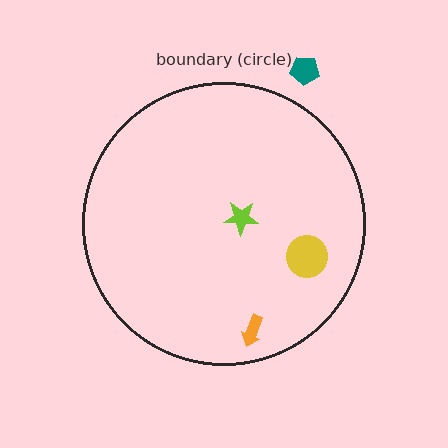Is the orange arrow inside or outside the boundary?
Inside.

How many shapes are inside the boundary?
3 inside, 1 outside.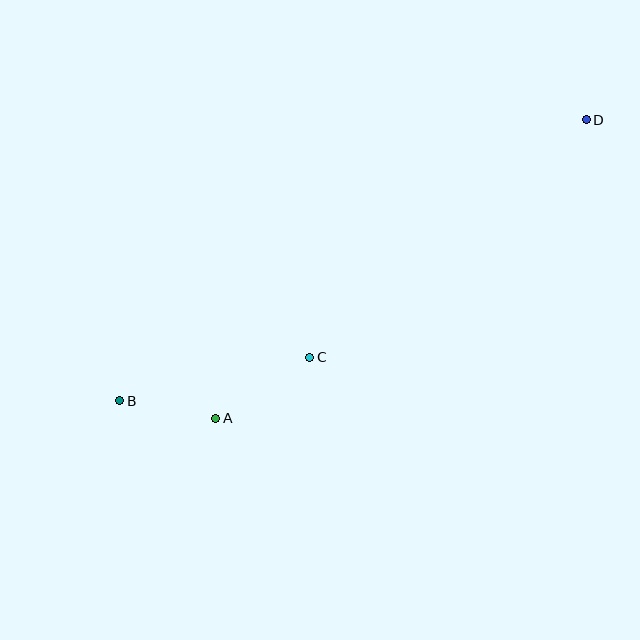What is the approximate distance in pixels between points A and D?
The distance between A and D is approximately 476 pixels.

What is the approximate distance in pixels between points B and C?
The distance between B and C is approximately 195 pixels.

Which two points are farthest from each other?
Points B and D are farthest from each other.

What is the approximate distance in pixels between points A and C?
The distance between A and C is approximately 112 pixels.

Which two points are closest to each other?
Points A and B are closest to each other.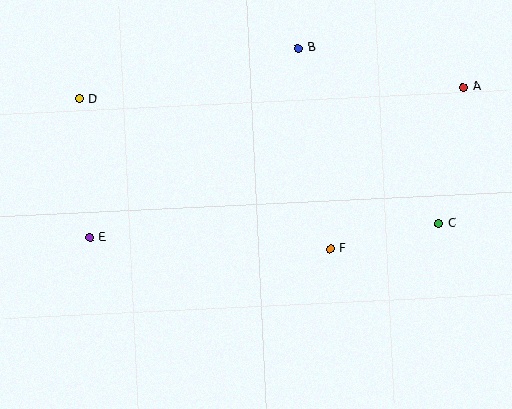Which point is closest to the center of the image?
Point F at (330, 249) is closest to the center.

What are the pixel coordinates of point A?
Point A is at (464, 87).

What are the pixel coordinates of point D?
Point D is at (79, 99).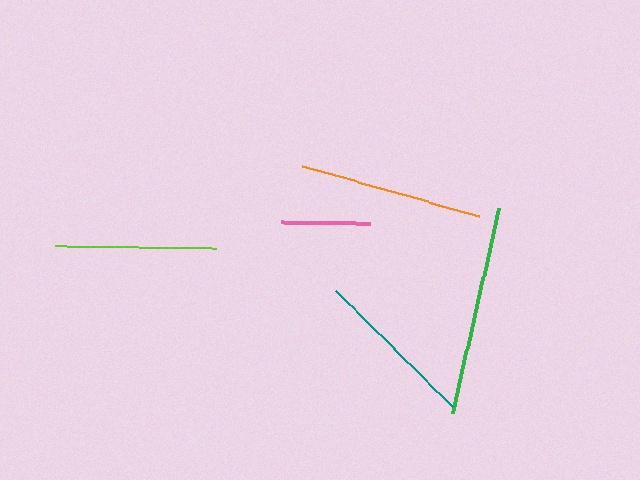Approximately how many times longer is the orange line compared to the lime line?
The orange line is approximately 1.1 times the length of the lime line.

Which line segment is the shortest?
The pink line is the shortest at approximately 89 pixels.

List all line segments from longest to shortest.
From longest to shortest: green, orange, teal, lime, pink.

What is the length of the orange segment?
The orange segment is approximately 184 pixels long.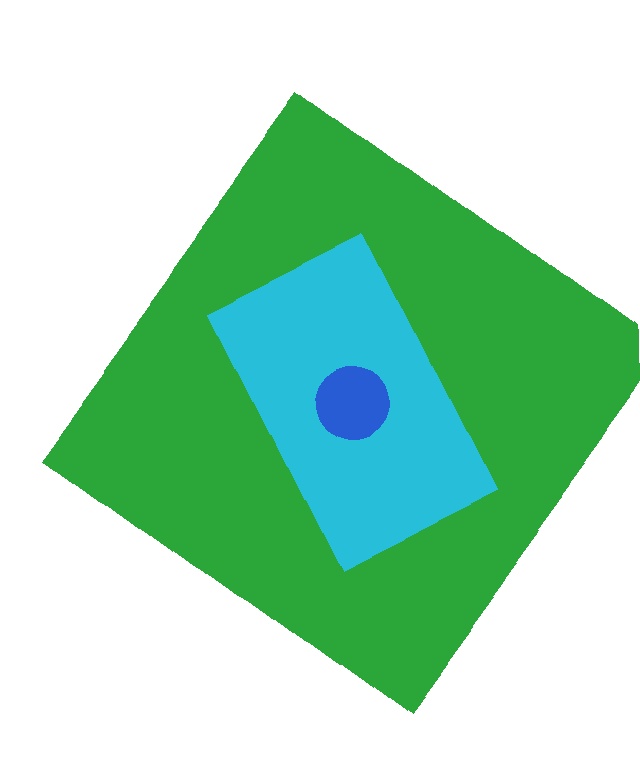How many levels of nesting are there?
3.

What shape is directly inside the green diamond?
The cyan rectangle.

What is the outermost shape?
The green diamond.